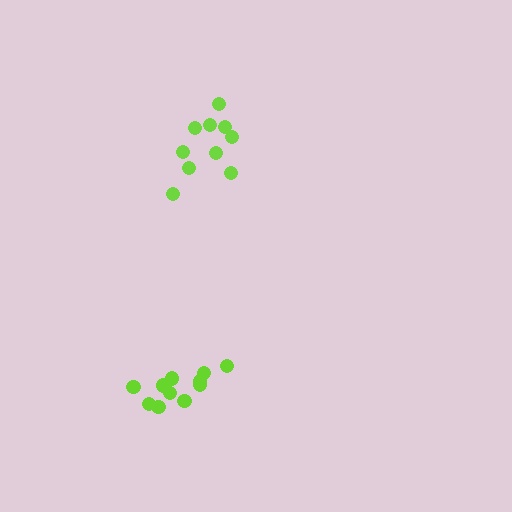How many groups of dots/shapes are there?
There are 2 groups.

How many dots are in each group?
Group 1: 10 dots, Group 2: 11 dots (21 total).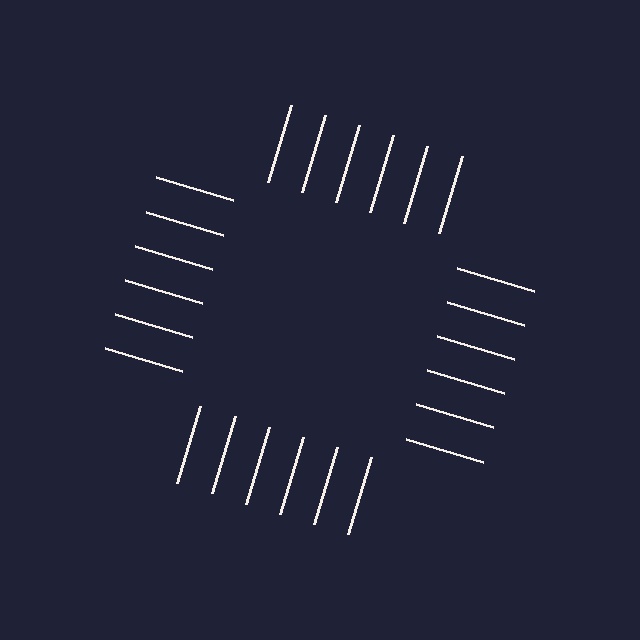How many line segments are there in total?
24 — 6 along each of the 4 edges.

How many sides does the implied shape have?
4 sides — the line-ends trace a square.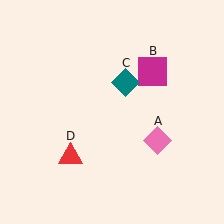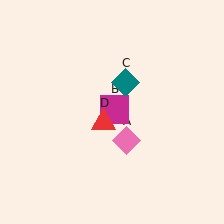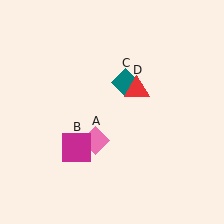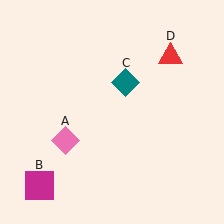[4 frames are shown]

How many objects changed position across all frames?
3 objects changed position: pink diamond (object A), magenta square (object B), red triangle (object D).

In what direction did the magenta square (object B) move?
The magenta square (object B) moved down and to the left.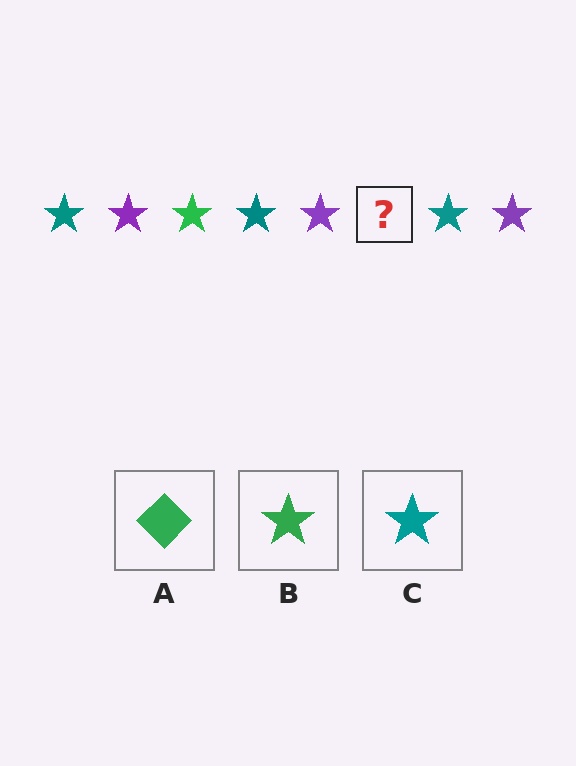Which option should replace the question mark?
Option B.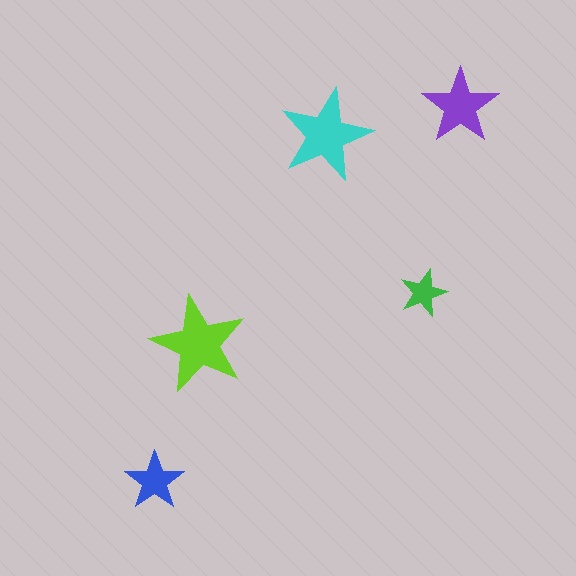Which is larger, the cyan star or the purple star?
The cyan one.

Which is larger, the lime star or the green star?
The lime one.